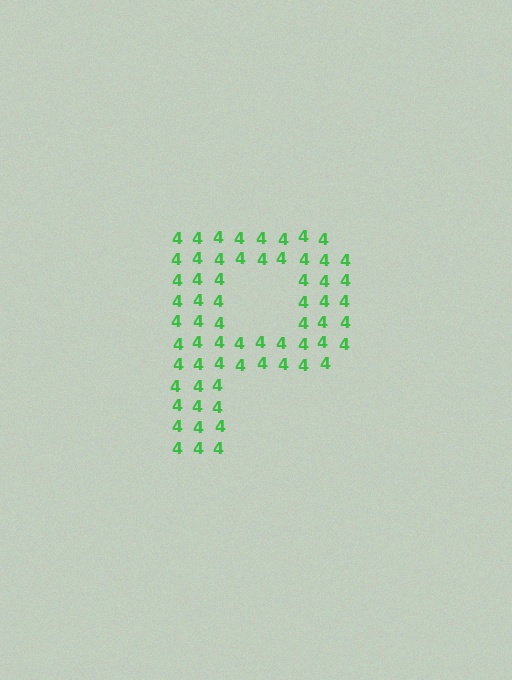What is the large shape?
The large shape is the letter P.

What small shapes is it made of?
It is made of small digit 4's.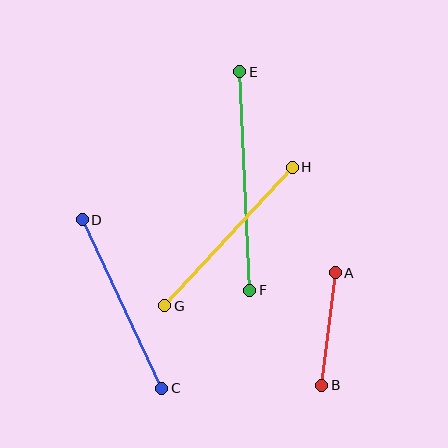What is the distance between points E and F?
The distance is approximately 219 pixels.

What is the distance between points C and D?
The distance is approximately 186 pixels.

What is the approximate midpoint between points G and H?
The midpoint is at approximately (229, 236) pixels.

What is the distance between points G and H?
The distance is approximately 188 pixels.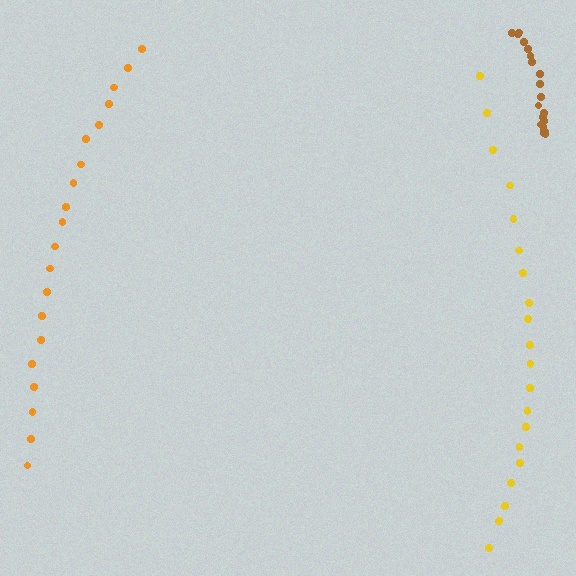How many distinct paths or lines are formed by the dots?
There are 3 distinct paths.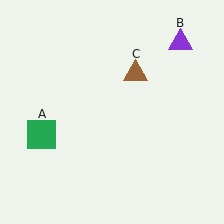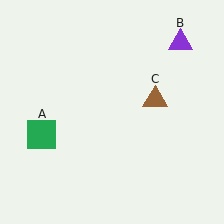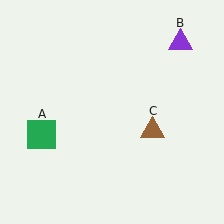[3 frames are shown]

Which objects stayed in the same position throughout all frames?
Green square (object A) and purple triangle (object B) remained stationary.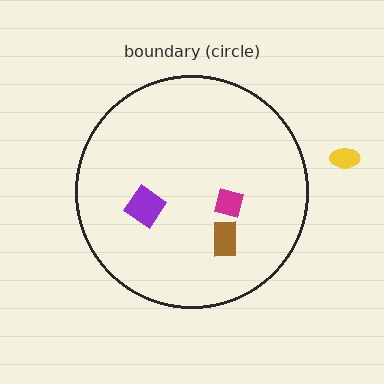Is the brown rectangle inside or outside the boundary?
Inside.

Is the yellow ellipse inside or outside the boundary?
Outside.